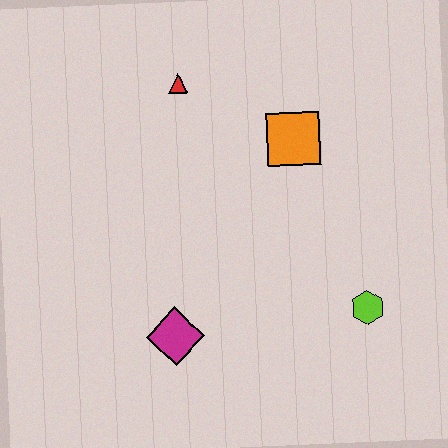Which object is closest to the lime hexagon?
The orange square is closest to the lime hexagon.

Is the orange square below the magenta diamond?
No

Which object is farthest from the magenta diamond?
The red triangle is farthest from the magenta diamond.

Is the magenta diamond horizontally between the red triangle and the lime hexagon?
No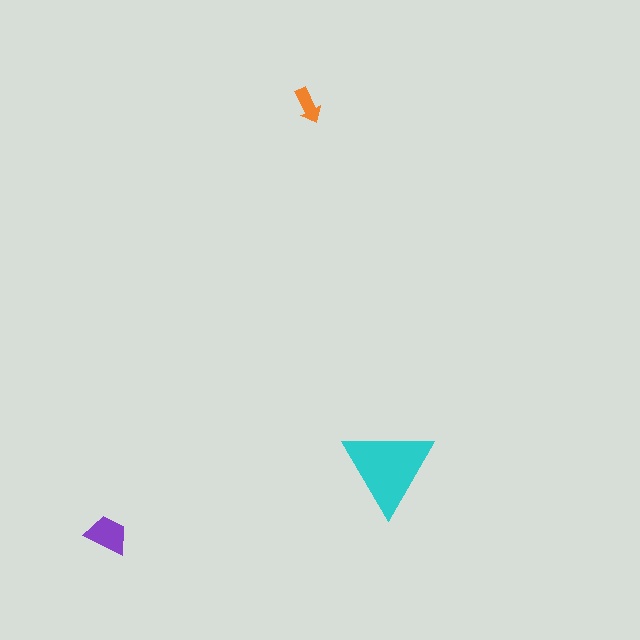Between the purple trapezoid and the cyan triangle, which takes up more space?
The cyan triangle.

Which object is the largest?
The cyan triangle.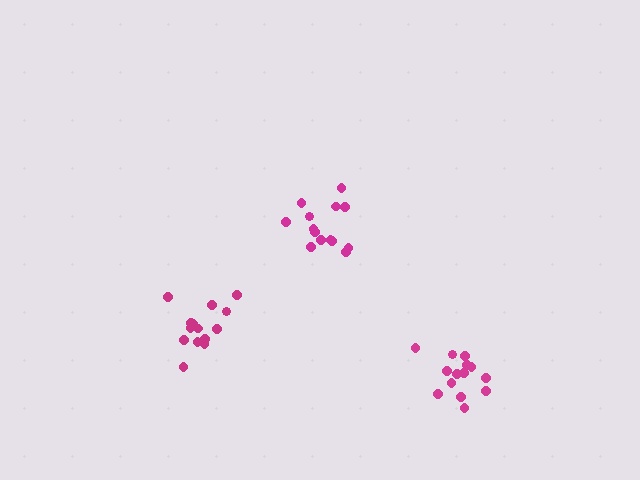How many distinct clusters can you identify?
There are 3 distinct clusters.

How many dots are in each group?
Group 1: 14 dots, Group 2: 14 dots, Group 3: 14 dots (42 total).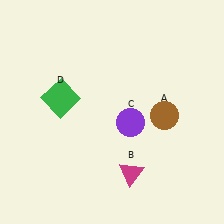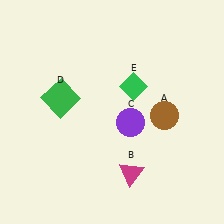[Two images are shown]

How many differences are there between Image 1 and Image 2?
There is 1 difference between the two images.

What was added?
A green diamond (E) was added in Image 2.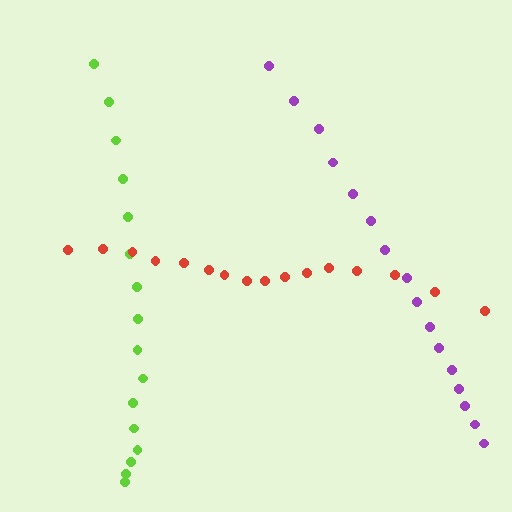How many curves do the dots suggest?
There are 3 distinct paths.